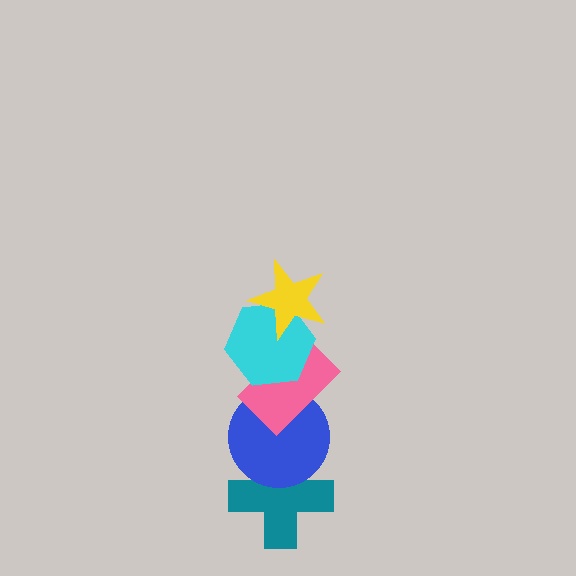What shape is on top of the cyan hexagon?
The yellow star is on top of the cyan hexagon.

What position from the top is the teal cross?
The teal cross is 5th from the top.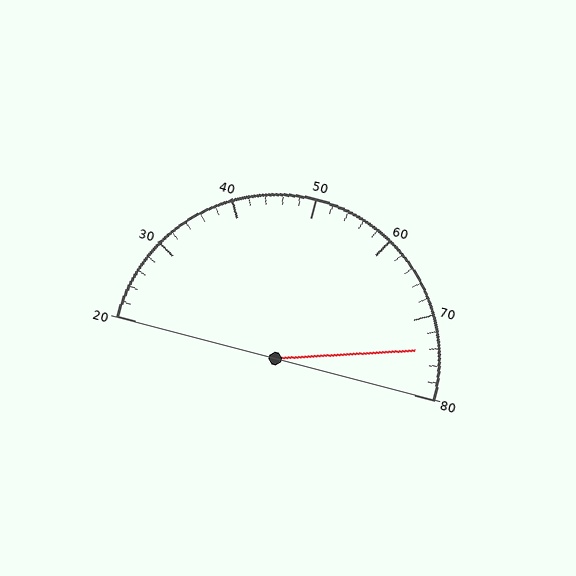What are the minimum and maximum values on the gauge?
The gauge ranges from 20 to 80.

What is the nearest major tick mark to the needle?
The nearest major tick mark is 70.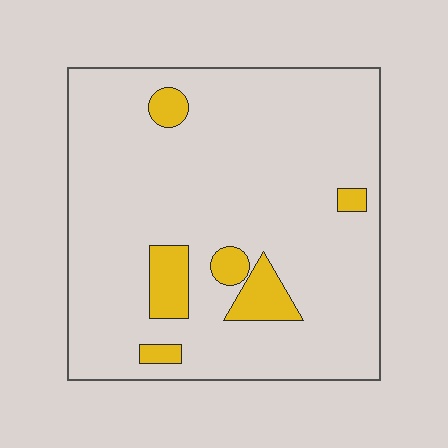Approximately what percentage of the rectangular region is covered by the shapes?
Approximately 10%.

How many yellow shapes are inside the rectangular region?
6.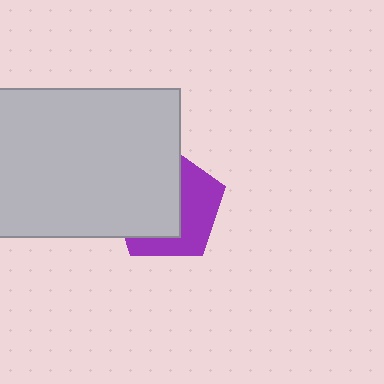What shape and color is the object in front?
The object in front is a light gray rectangle.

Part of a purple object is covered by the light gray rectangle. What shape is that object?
It is a pentagon.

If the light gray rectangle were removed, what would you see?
You would see the complete purple pentagon.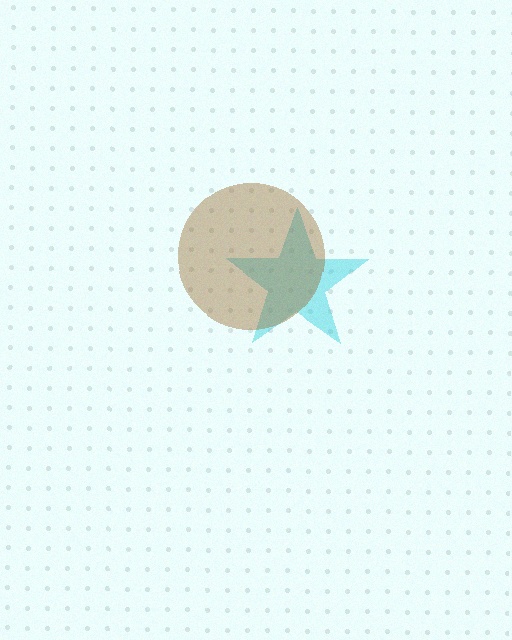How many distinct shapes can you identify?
There are 2 distinct shapes: a cyan star, a brown circle.